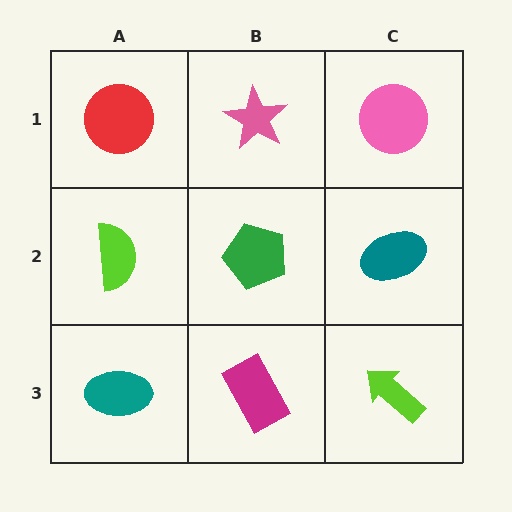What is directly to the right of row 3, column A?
A magenta rectangle.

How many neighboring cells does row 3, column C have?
2.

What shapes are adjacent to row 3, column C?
A teal ellipse (row 2, column C), a magenta rectangle (row 3, column B).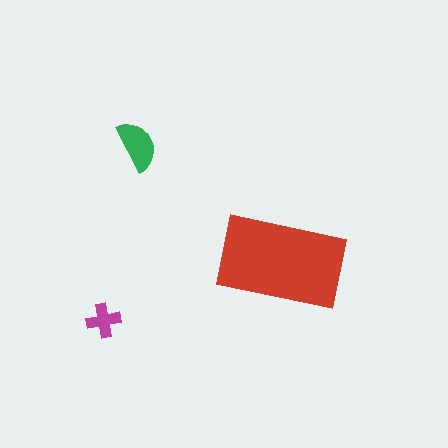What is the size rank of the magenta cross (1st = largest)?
3rd.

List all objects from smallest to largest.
The magenta cross, the green semicircle, the red rectangle.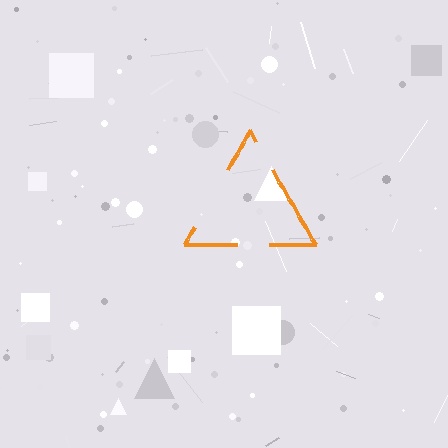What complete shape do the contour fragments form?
The contour fragments form a triangle.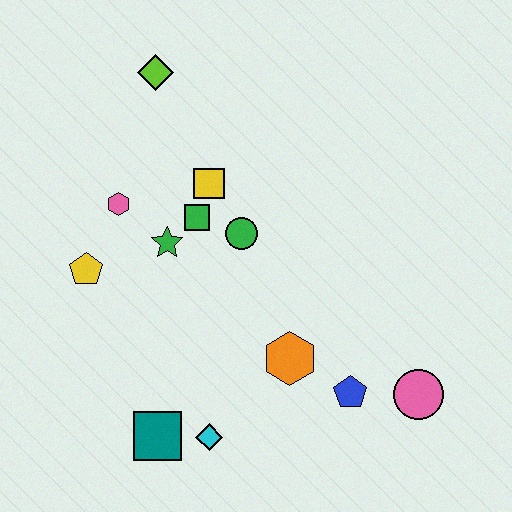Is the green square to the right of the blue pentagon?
No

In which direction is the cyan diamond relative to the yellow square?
The cyan diamond is below the yellow square.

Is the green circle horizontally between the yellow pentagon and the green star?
No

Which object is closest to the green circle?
The green square is closest to the green circle.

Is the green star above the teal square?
Yes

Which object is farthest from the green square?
The pink circle is farthest from the green square.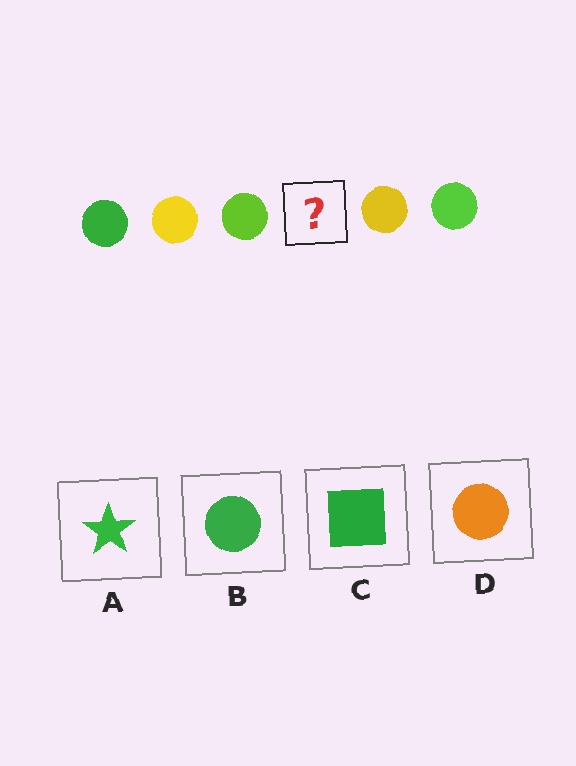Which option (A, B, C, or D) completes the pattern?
B.